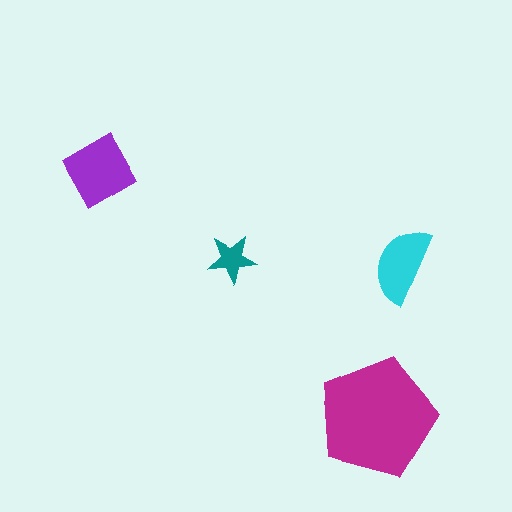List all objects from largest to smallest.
The magenta pentagon, the purple diamond, the cyan semicircle, the teal star.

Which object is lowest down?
The magenta pentagon is bottommost.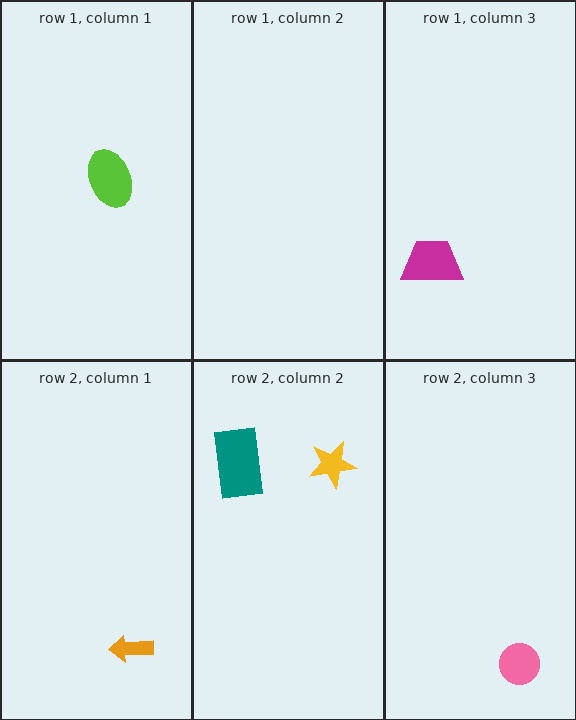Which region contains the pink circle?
The row 2, column 3 region.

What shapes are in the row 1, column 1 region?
The lime ellipse.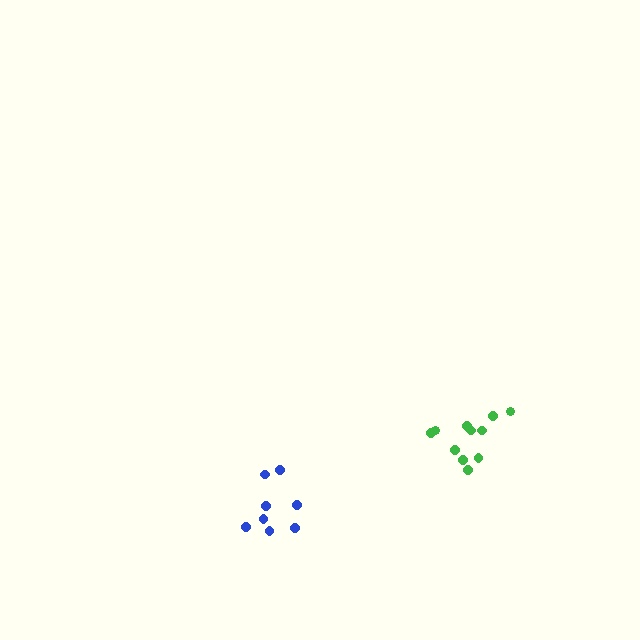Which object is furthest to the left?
The blue cluster is leftmost.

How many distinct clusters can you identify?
There are 2 distinct clusters.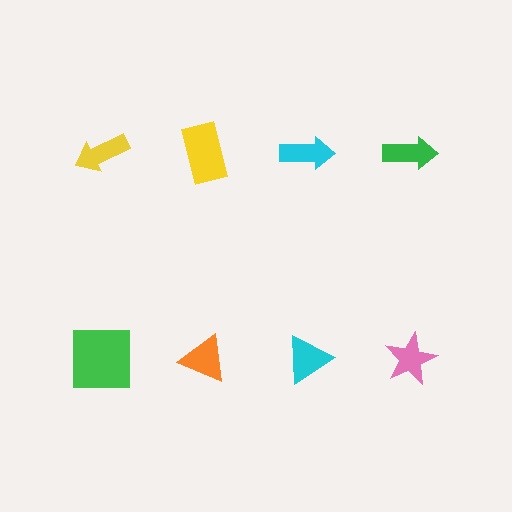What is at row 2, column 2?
An orange triangle.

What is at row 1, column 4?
A green arrow.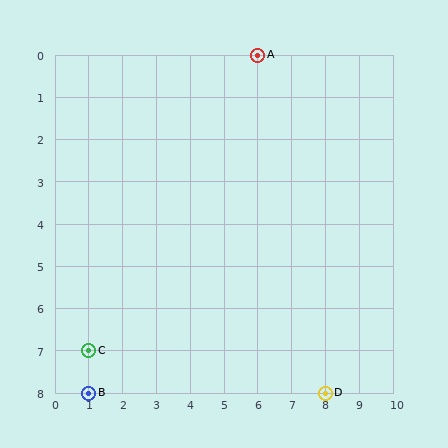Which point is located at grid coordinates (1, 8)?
Point B is at (1, 8).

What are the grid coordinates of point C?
Point C is at grid coordinates (1, 7).